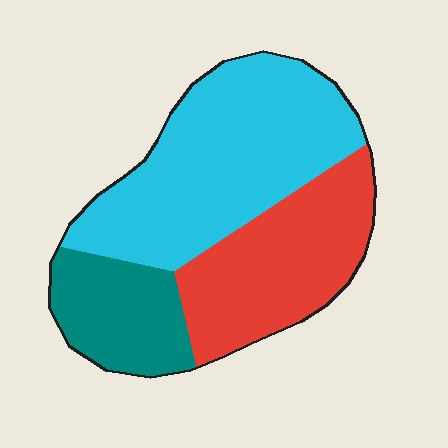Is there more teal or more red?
Red.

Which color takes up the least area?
Teal, at roughly 20%.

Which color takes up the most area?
Cyan, at roughly 50%.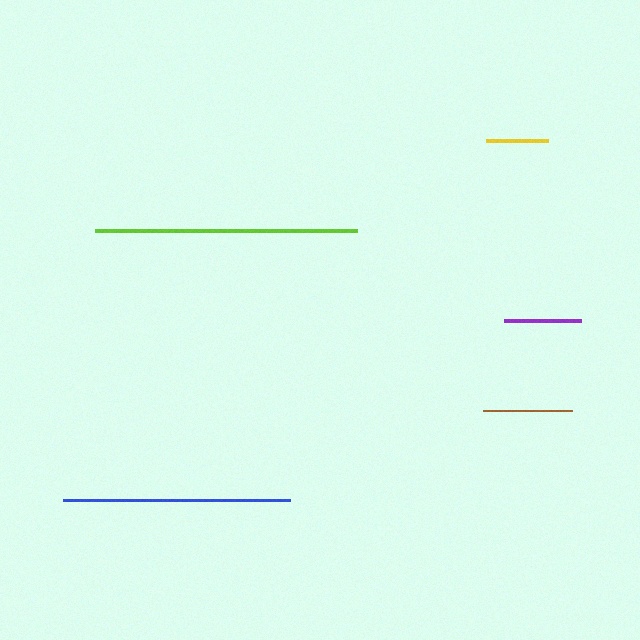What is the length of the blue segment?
The blue segment is approximately 228 pixels long.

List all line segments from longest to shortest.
From longest to shortest: lime, blue, brown, purple, yellow.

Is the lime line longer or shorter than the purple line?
The lime line is longer than the purple line.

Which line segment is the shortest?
The yellow line is the shortest at approximately 62 pixels.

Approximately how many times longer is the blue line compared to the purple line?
The blue line is approximately 3.0 times the length of the purple line.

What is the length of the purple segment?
The purple segment is approximately 76 pixels long.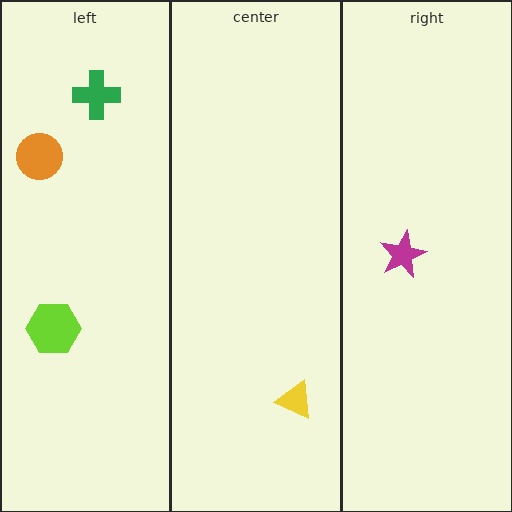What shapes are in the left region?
The green cross, the lime hexagon, the orange circle.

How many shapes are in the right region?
1.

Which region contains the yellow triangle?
The center region.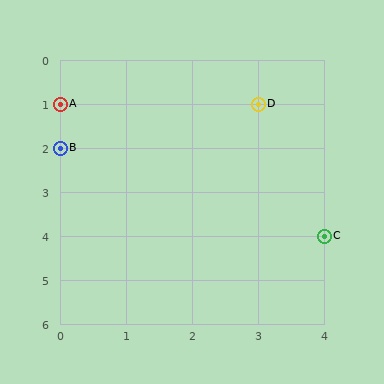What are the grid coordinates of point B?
Point B is at grid coordinates (0, 2).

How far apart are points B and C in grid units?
Points B and C are 4 columns and 2 rows apart (about 4.5 grid units diagonally).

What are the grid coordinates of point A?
Point A is at grid coordinates (0, 1).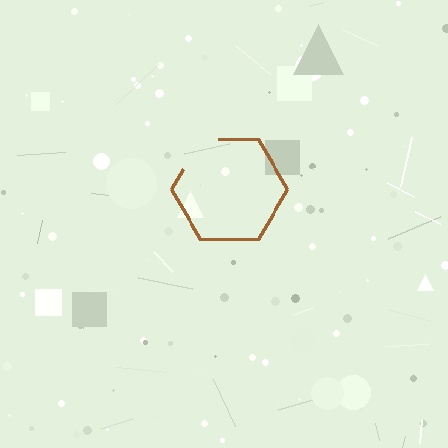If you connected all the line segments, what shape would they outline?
They would outline a hexagon.